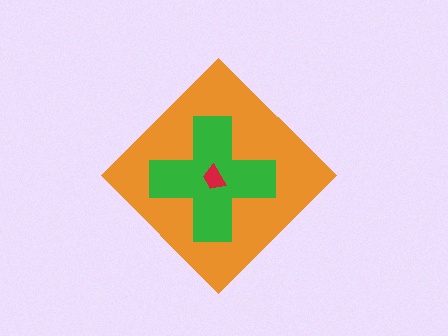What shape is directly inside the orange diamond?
The green cross.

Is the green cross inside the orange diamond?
Yes.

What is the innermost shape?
The red trapezoid.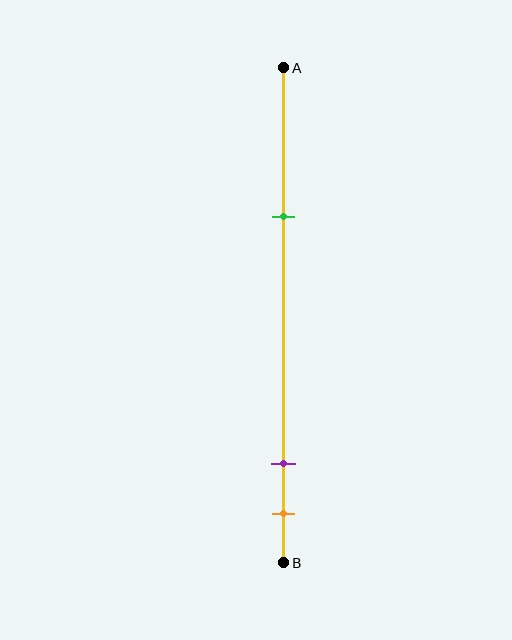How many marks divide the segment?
There are 3 marks dividing the segment.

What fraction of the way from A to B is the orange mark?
The orange mark is approximately 90% (0.9) of the way from A to B.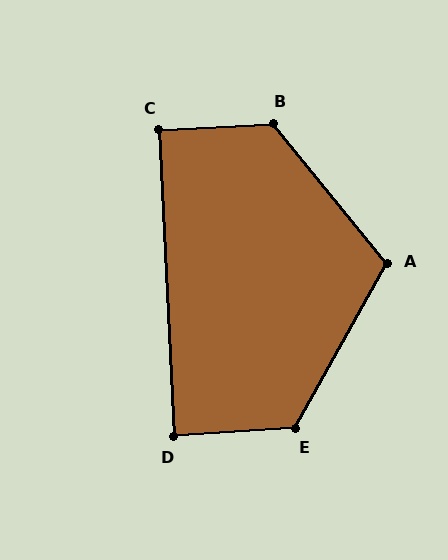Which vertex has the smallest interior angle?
D, at approximately 89 degrees.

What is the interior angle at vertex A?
Approximately 112 degrees (obtuse).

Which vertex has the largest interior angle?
B, at approximately 126 degrees.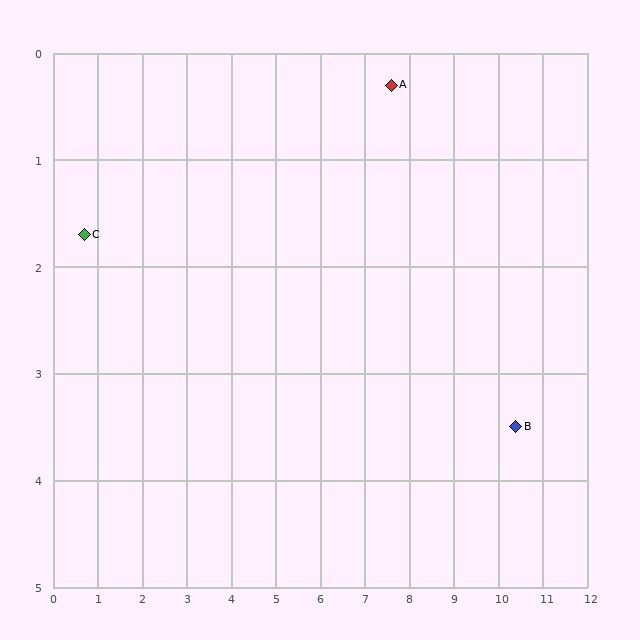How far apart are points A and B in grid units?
Points A and B are about 4.3 grid units apart.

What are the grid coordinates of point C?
Point C is at approximately (0.7, 1.7).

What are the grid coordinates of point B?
Point B is at approximately (10.4, 3.5).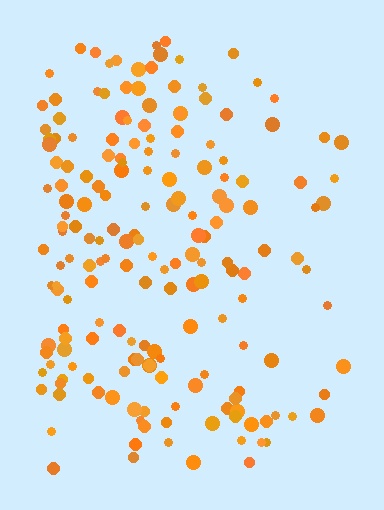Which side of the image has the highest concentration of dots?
The left.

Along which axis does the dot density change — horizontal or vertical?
Horizontal.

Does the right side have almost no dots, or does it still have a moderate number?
Still a moderate number, just noticeably fewer than the left.